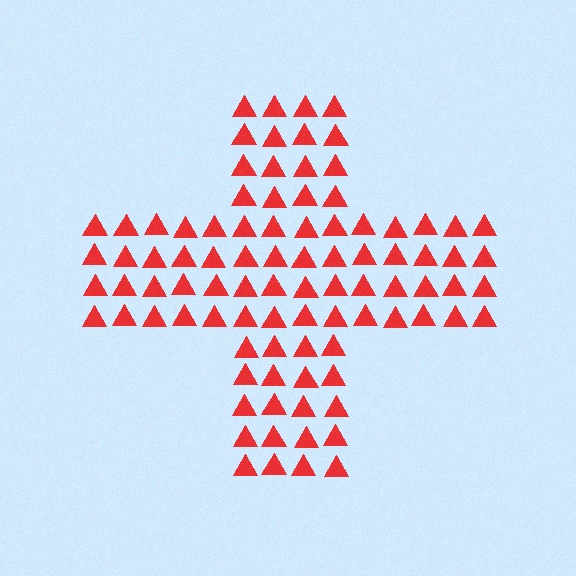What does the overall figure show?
The overall figure shows a cross.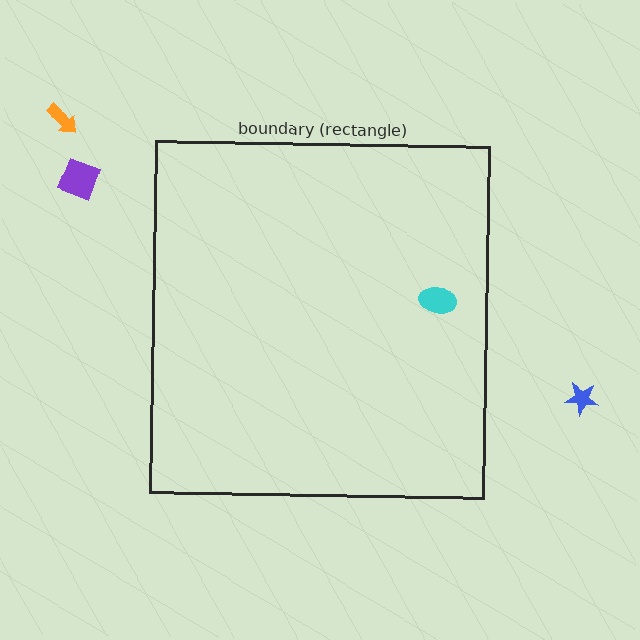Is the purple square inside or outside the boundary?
Outside.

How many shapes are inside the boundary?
1 inside, 3 outside.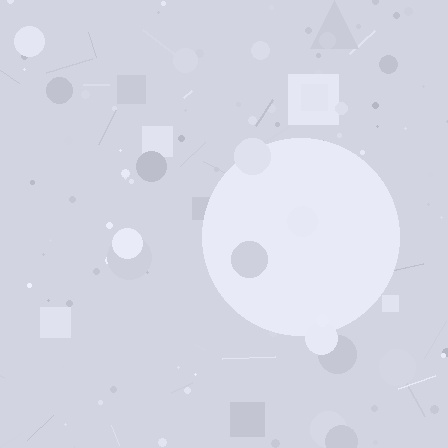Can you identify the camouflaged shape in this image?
The camouflaged shape is a circle.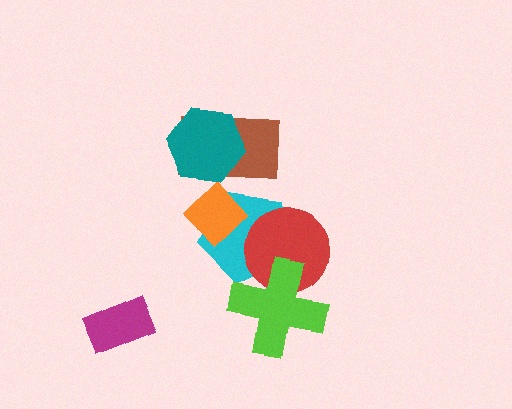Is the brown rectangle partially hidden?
Yes, it is partially covered by another shape.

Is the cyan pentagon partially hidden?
Yes, it is partially covered by another shape.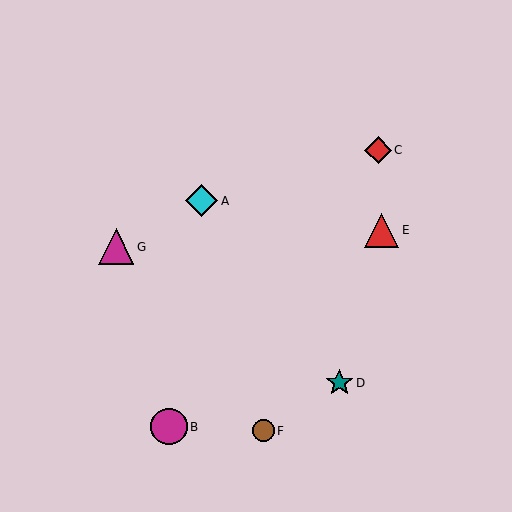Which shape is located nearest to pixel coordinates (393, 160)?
The red diamond (labeled C) at (378, 150) is nearest to that location.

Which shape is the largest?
The magenta circle (labeled B) is the largest.